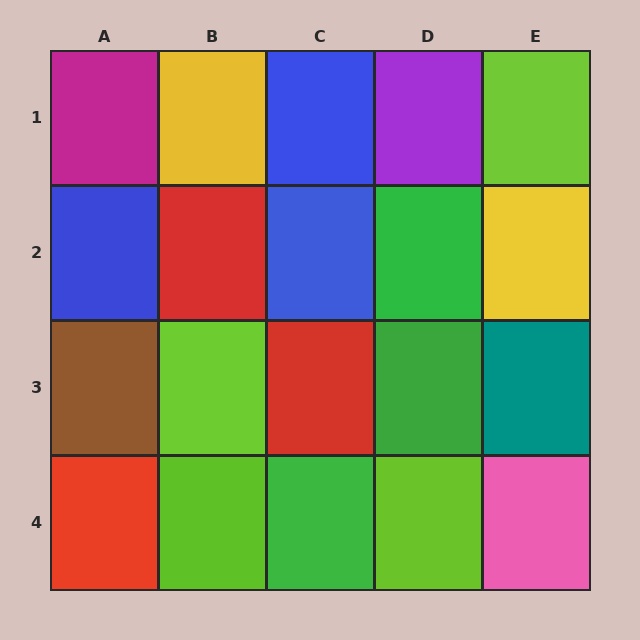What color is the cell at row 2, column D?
Green.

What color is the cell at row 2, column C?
Blue.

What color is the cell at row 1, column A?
Magenta.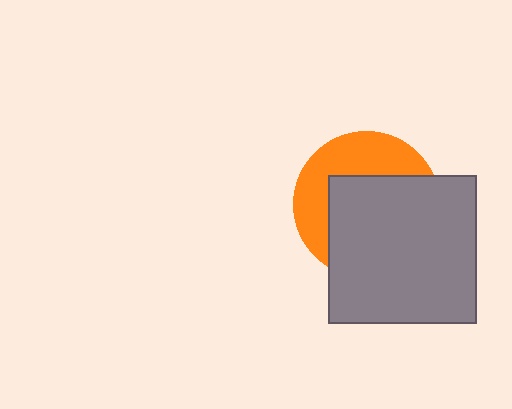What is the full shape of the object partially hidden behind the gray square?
The partially hidden object is an orange circle.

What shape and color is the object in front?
The object in front is a gray square.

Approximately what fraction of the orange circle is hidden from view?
Roughly 60% of the orange circle is hidden behind the gray square.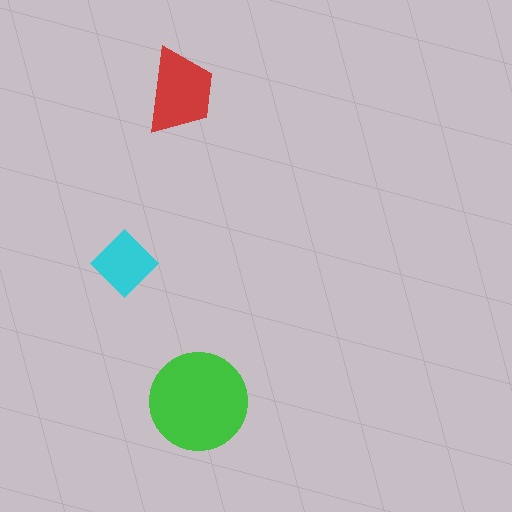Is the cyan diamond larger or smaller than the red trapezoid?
Smaller.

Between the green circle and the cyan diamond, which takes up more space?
The green circle.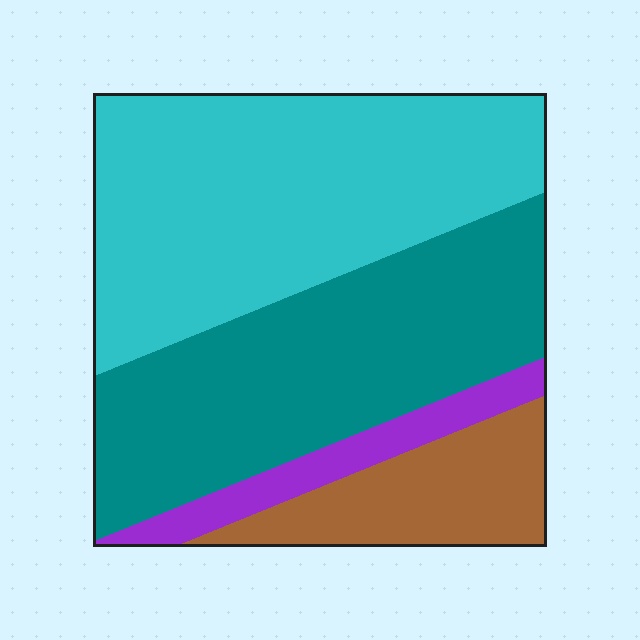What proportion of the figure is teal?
Teal covers around 35% of the figure.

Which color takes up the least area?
Purple, at roughly 10%.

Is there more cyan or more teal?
Cyan.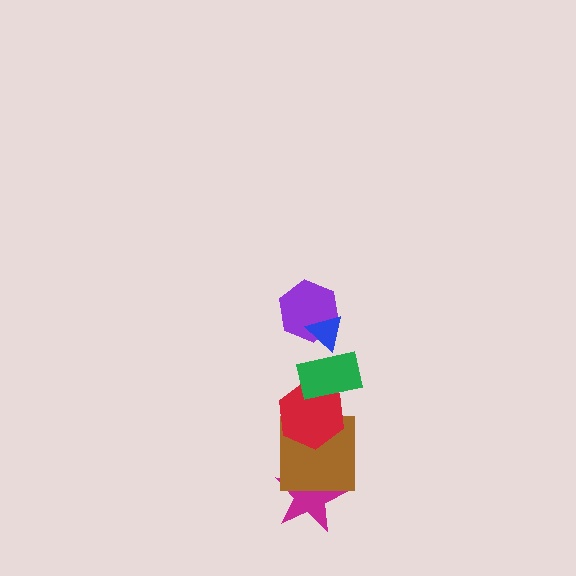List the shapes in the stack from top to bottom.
From top to bottom: the blue triangle, the purple hexagon, the green rectangle, the red hexagon, the brown square, the magenta star.